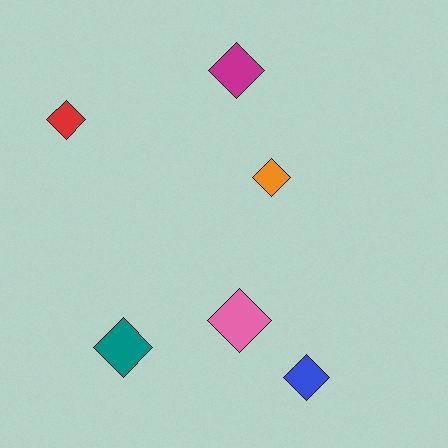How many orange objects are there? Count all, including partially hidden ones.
There is 1 orange object.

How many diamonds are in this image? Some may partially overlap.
There are 6 diamonds.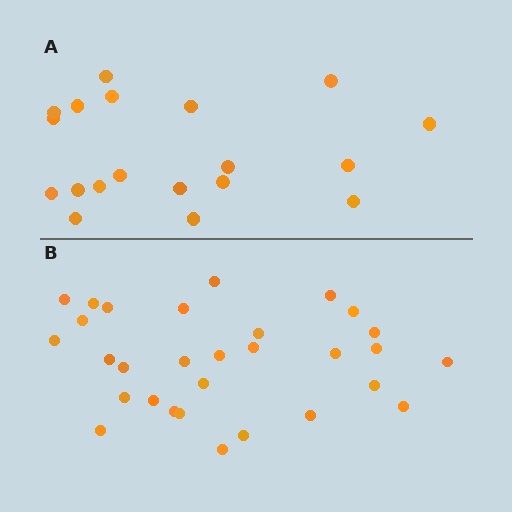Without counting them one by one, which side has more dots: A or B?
Region B (the bottom region) has more dots.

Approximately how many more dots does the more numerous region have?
Region B has roughly 12 or so more dots than region A.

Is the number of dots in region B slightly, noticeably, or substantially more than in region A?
Region B has substantially more. The ratio is roughly 1.6 to 1.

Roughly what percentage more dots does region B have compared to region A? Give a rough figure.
About 60% more.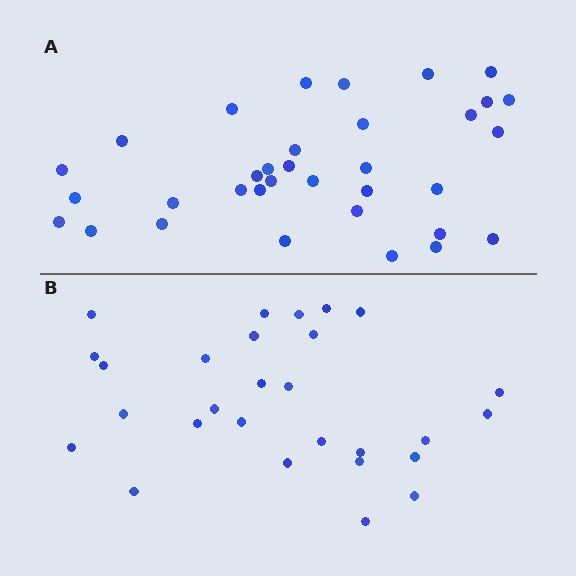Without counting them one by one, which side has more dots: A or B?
Region A (the top region) has more dots.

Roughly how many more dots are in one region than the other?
Region A has about 6 more dots than region B.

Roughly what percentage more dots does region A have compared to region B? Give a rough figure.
About 20% more.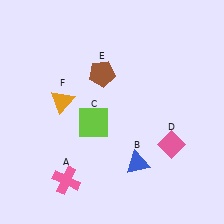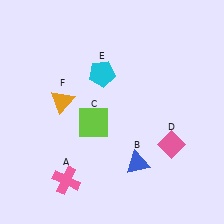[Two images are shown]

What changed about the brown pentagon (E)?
In Image 1, E is brown. In Image 2, it changed to cyan.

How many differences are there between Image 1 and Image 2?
There is 1 difference between the two images.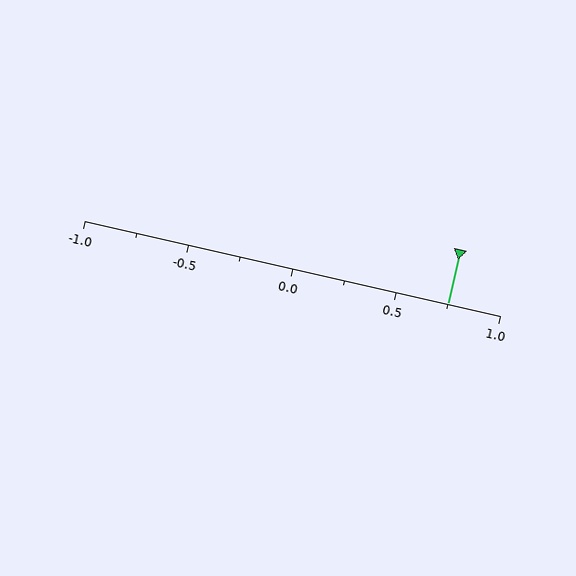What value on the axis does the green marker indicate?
The marker indicates approximately 0.75.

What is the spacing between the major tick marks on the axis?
The major ticks are spaced 0.5 apart.